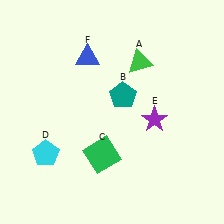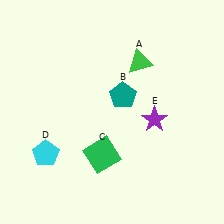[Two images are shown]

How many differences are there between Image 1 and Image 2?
There is 1 difference between the two images.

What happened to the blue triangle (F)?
The blue triangle (F) was removed in Image 2. It was in the top-left area of Image 1.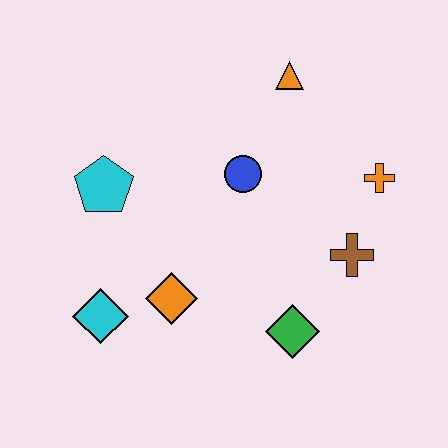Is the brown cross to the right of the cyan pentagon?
Yes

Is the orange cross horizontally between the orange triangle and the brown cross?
No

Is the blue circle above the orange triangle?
No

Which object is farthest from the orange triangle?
The cyan diamond is farthest from the orange triangle.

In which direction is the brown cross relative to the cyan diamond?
The brown cross is to the right of the cyan diamond.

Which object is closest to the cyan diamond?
The orange diamond is closest to the cyan diamond.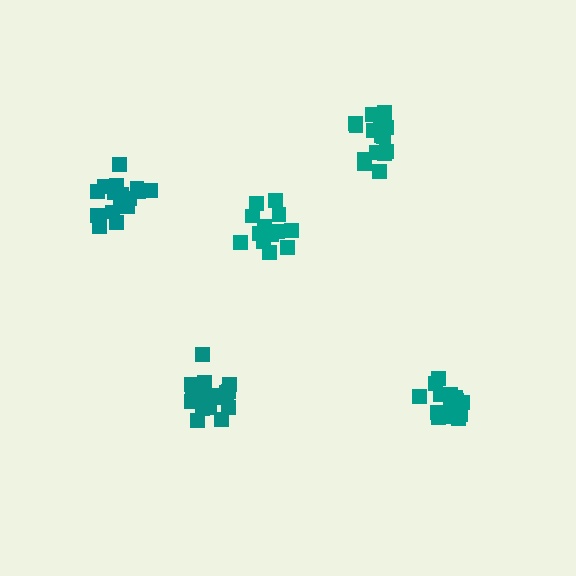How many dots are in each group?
Group 1: 16 dots, Group 2: 15 dots, Group 3: 18 dots, Group 4: 18 dots, Group 5: 17 dots (84 total).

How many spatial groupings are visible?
There are 5 spatial groupings.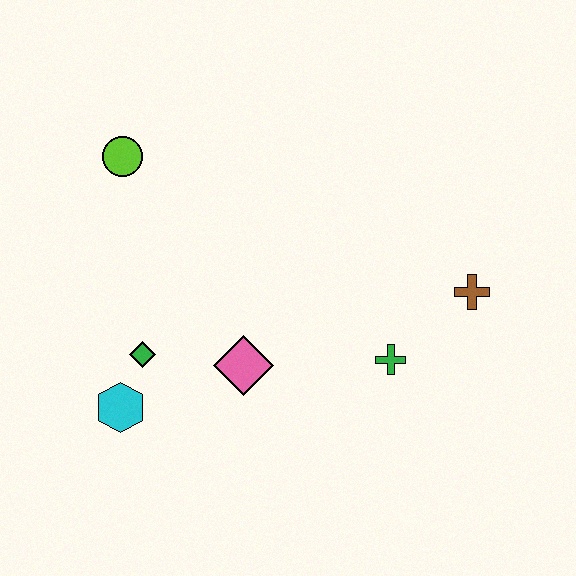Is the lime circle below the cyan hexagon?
No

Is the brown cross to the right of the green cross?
Yes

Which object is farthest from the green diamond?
The brown cross is farthest from the green diamond.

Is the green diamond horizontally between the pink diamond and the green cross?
No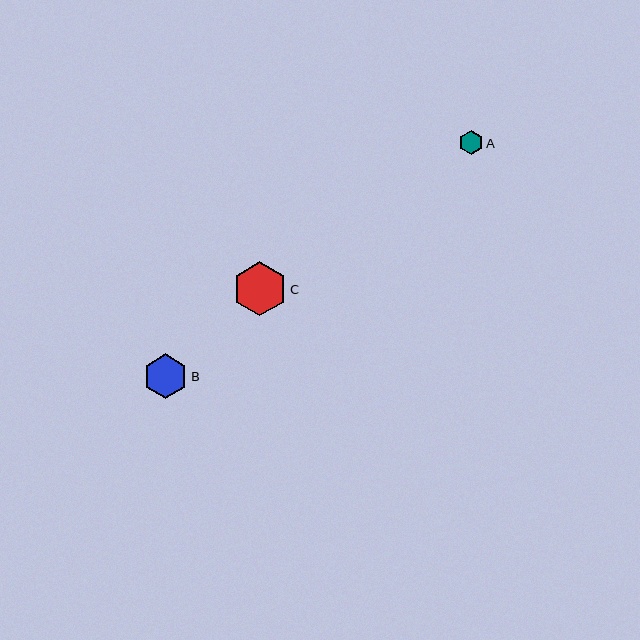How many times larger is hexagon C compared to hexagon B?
Hexagon C is approximately 1.2 times the size of hexagon B.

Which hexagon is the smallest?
Hexagon A is the smallest with a size of approximately 24 pixels.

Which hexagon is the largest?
Hexagon C is the largest with a size of approximately 54 pixels.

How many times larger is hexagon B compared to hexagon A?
Hexagon B is approximately 1.9 times the size of hexagon A.